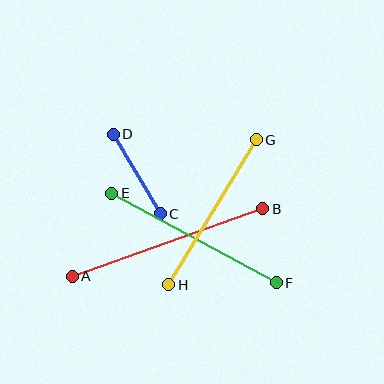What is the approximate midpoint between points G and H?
The midpoint is at approximately (213, 212) pixels.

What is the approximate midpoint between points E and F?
The midpoint is at approximately (194, 238) pixels.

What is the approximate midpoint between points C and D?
The midpoint is at approximately (137, 174) pixels.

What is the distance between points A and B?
The distance is approximately 202 pixels.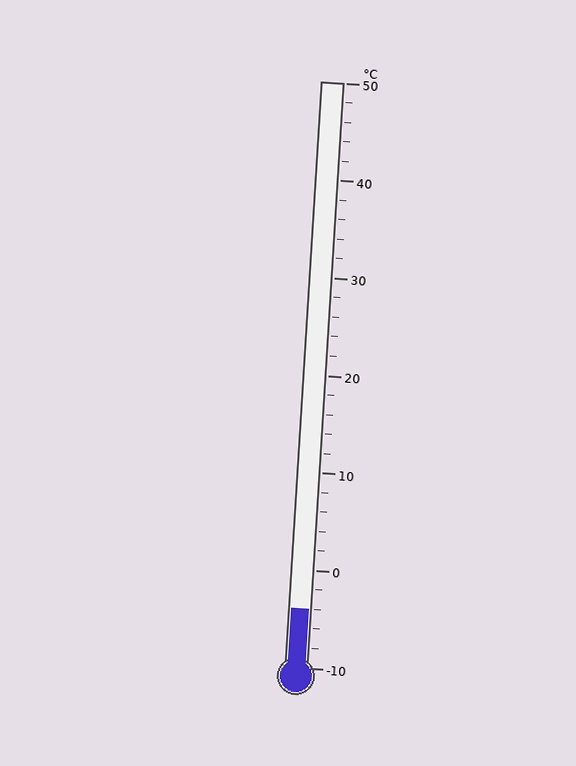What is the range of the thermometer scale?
The thermometer scale ranges from -10°C to 50°C.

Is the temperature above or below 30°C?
The temperature is below 30°C.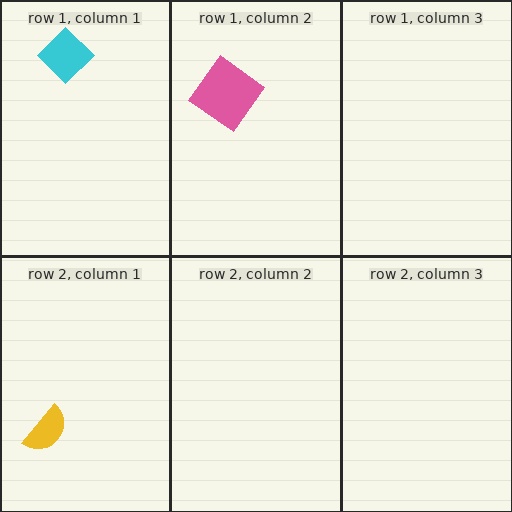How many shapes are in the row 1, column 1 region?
1.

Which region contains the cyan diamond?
The row 1, column 1 region.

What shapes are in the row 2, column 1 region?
The yellow semicircle.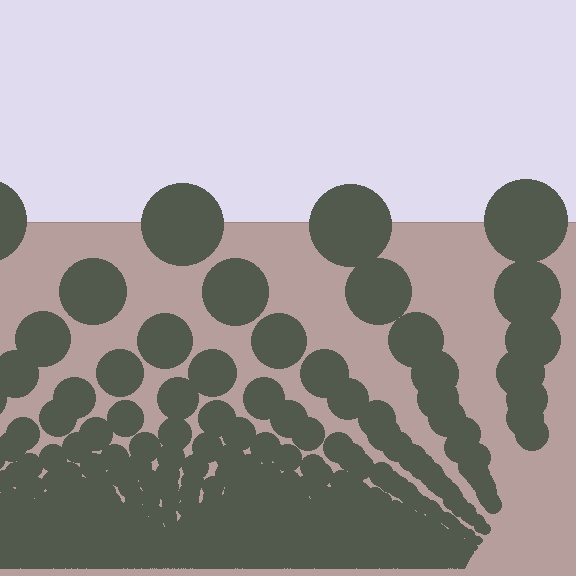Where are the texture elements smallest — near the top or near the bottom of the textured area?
Near the bottom.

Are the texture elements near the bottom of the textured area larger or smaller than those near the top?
Smaller. The gradient is inverted — elements near the bottom are smaller and denser.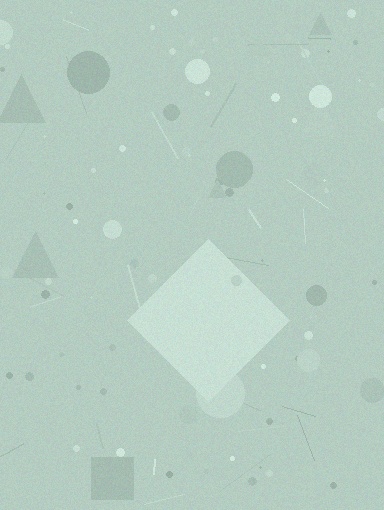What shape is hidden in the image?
A diamond is hidden in the image.